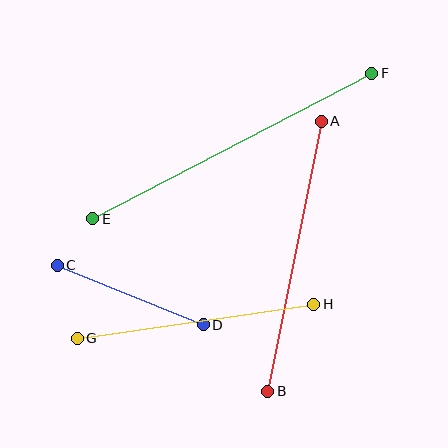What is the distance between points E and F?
The distance is approximately 315 pixels.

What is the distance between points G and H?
The distance is approximately 239 pixels.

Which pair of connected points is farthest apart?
Points E and F are farthest apart.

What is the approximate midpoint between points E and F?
The midpoint is at approximately (232, 146) pixels.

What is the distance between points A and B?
The distance is approximately 275 pixels.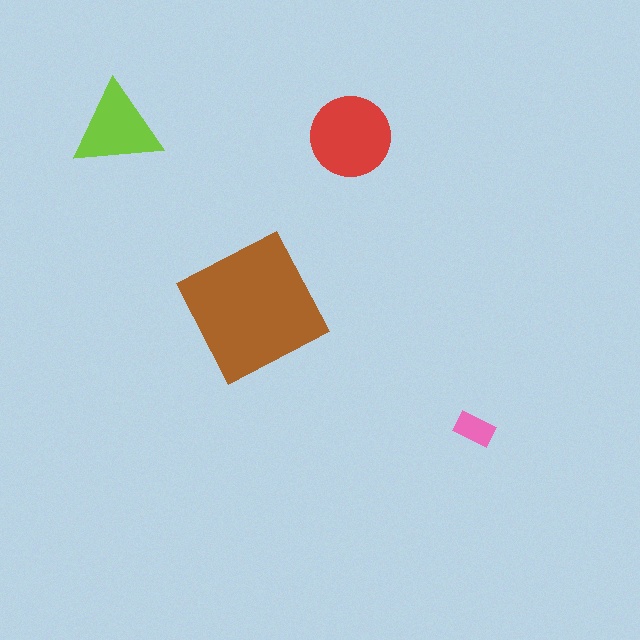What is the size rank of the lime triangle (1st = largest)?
3rd.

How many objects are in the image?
There are 4 objects in the image.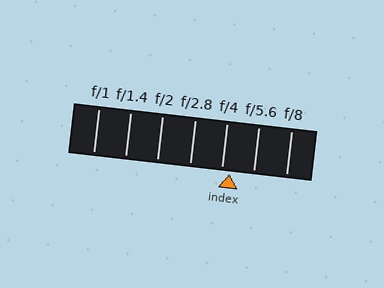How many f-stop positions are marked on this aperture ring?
There are 7 f-stop positions marked.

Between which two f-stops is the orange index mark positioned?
The index mark is between f/4 and f/5.6.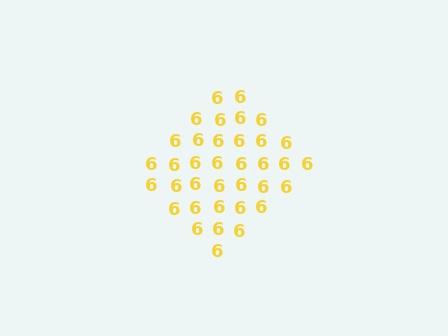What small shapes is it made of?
It is made of small digit 6's.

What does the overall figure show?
The overall figure shows a diamond.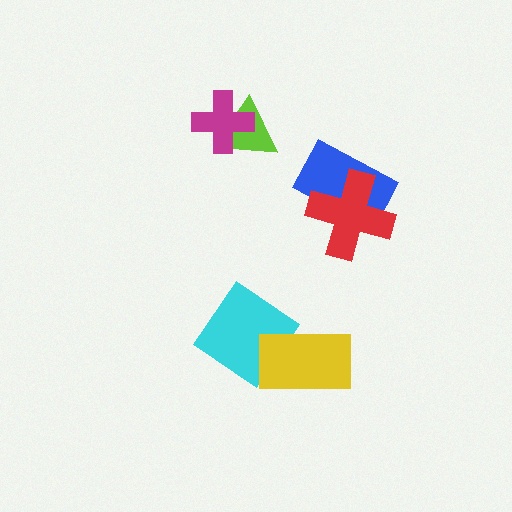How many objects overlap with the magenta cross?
1 object overlaps with the magenta cross.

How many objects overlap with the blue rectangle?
1 object overlaps with the blue rectangle.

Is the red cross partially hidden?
No, no other shape covers it.